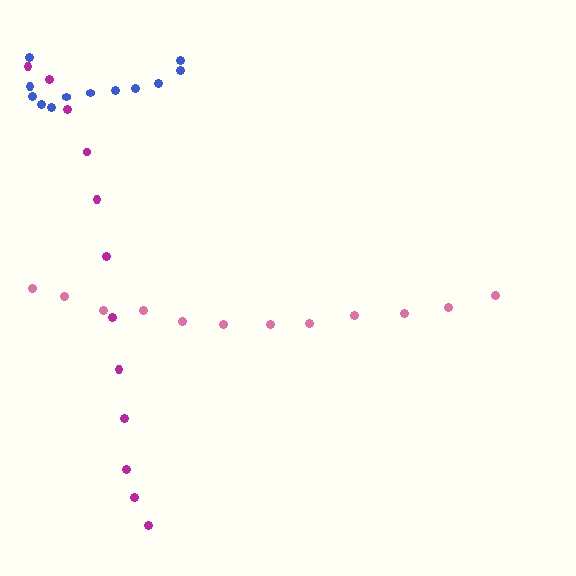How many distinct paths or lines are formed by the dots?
There are 3 distinct paths.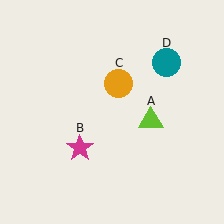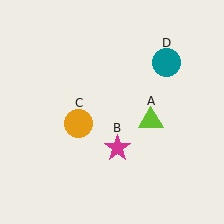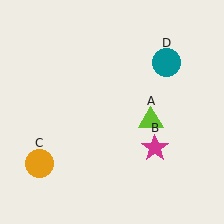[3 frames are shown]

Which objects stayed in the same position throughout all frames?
Lime triangle (object A) and teal circle (object D) remained stationary.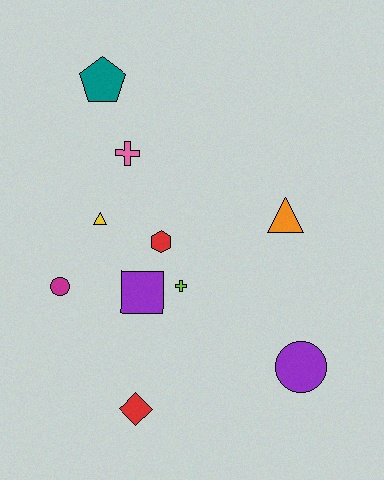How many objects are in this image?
There are 10 objects.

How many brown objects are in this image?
There are no brown objects.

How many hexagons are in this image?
There is 1 hexagon.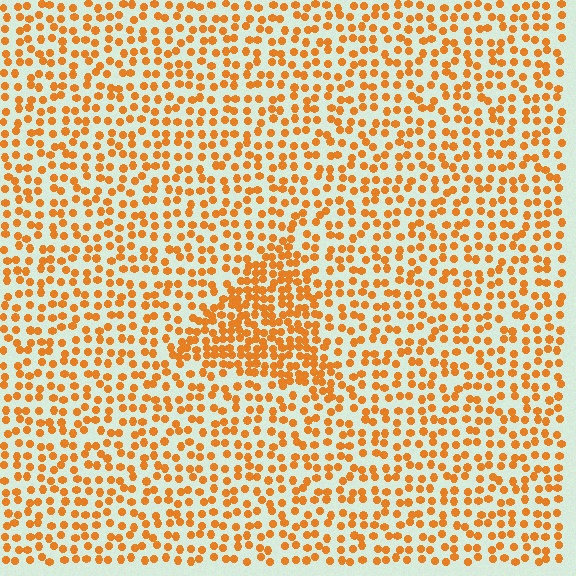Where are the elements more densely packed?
The elements are more densely packed inside the triangle boundary.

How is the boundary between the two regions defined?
The boundary is defined by a change in element density (approximately 1.9x ratio). All elements are the same color, size, and shape.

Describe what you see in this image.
The image contains small orange elements arranged at two different densities. A triangle-shaped region is visible where the elements are more densely packed than the surrounding area.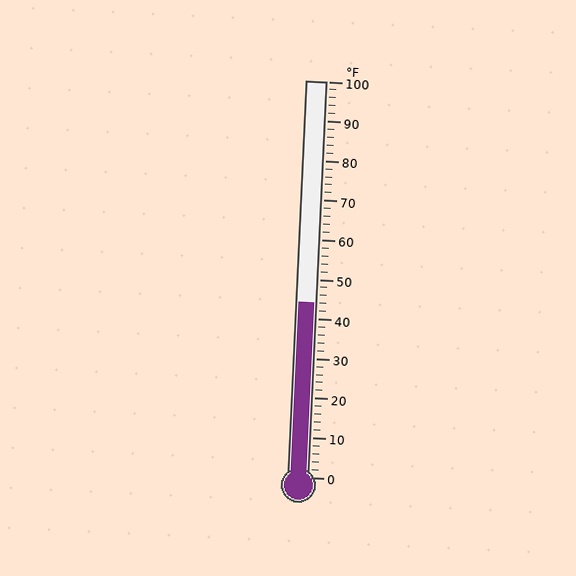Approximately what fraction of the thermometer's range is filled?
The thermometer is filled to approximately 45% of its range.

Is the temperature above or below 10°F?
The temperature is above 10°F.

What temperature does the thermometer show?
The thermometer shows approximately 44°F.